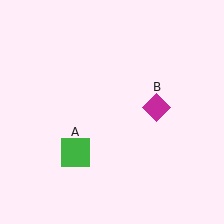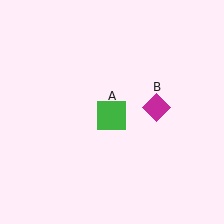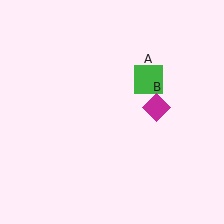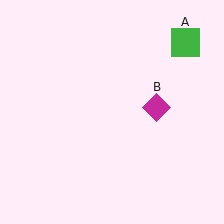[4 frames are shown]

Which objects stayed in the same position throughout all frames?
Magenta diamond (object B) remained stationary.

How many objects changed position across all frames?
1 object changed position: green square (object A).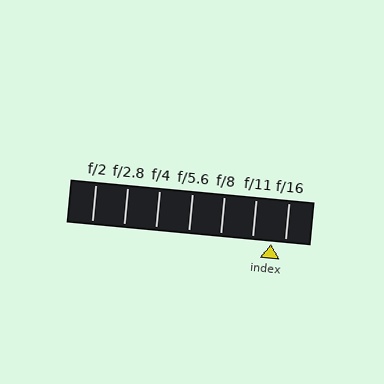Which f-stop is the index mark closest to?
The index mark is closest to f/16.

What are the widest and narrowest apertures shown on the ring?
The widest aperture shown is f/2 and the narrowest is f/16.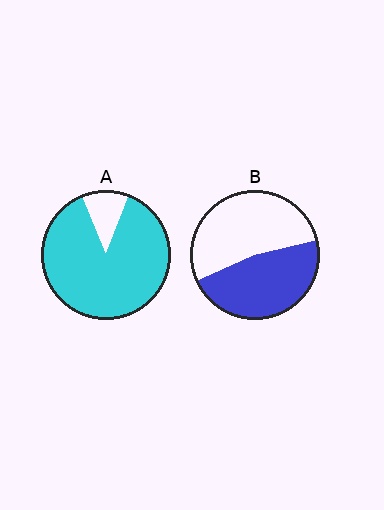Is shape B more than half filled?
Roughly half.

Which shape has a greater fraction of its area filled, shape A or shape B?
Shape A.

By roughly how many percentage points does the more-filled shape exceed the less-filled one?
By roughly 40 percentage points (A over B).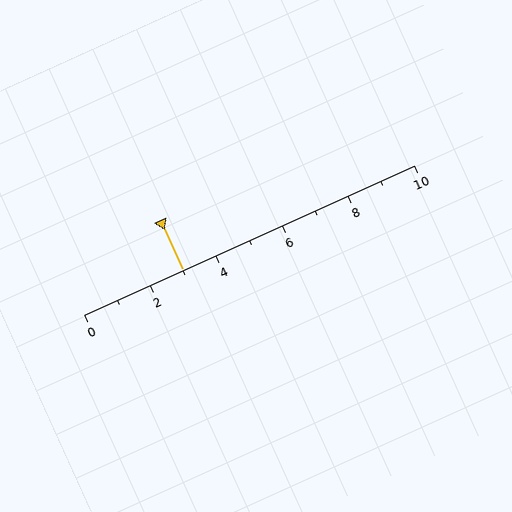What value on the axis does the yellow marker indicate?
The marker indicates approximately 3.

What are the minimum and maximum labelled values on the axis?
The axis runs from 0 to 10.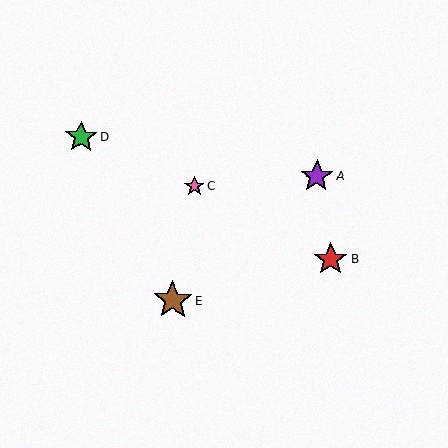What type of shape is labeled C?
Shape C is a pink star.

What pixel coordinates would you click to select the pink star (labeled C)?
Click at (195, 186) to select the pink star C.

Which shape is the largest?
The brown star (labeled E) is the largest.